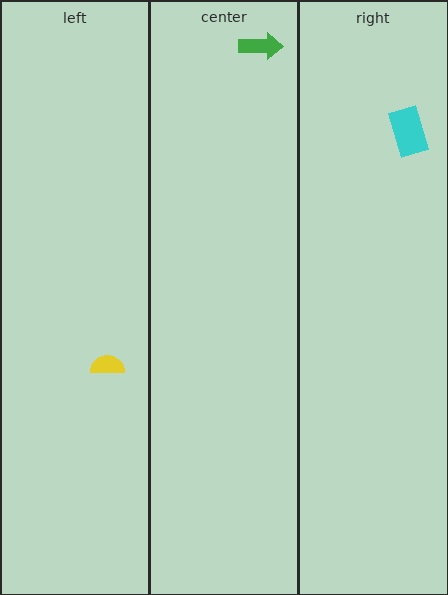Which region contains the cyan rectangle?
The right region.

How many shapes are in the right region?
1.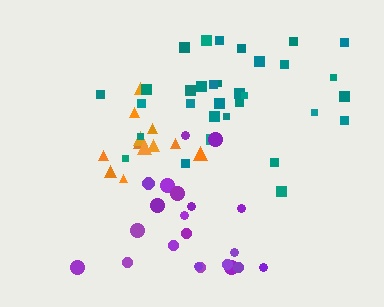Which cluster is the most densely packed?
Orange.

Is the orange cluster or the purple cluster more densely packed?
Orange.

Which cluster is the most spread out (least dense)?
Teal.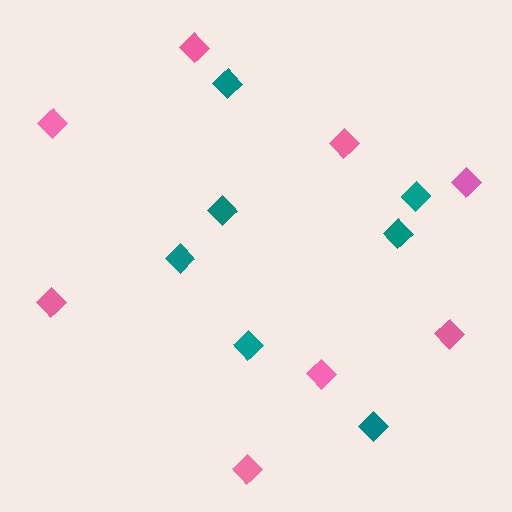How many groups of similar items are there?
There are 2 groups: one group of teal diamonds (7) and one group of pink diamonds (8).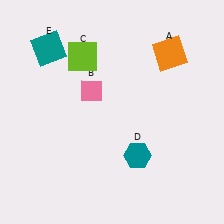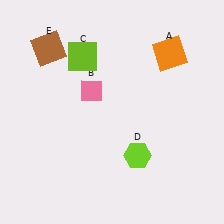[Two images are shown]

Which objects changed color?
D changed from teal to lime. E changed from teal to brown.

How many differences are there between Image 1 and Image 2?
There are 2 differences between the two images.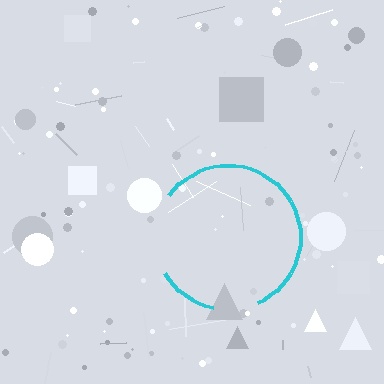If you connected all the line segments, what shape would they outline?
They would outline a circle.